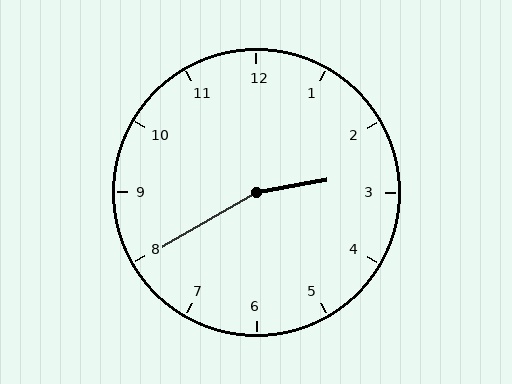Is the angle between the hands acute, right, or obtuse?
It is obtuse.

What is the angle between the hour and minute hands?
Approximately 160 degrees.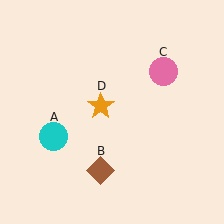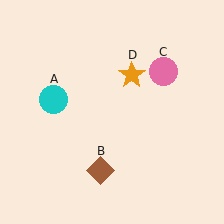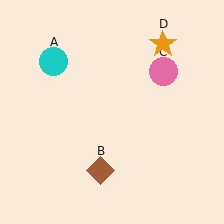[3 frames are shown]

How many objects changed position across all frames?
2 objects changed position: cyan circle (object A), orange star (object D).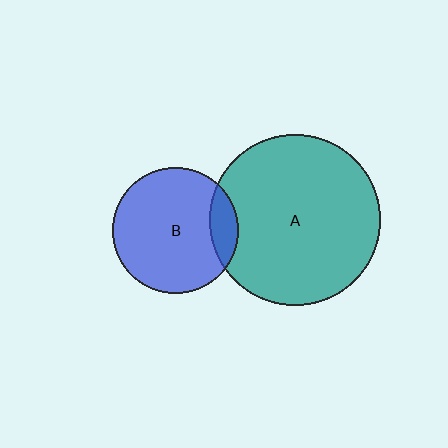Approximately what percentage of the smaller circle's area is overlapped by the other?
Approximately 15%.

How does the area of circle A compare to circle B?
Approximately 1.8 times.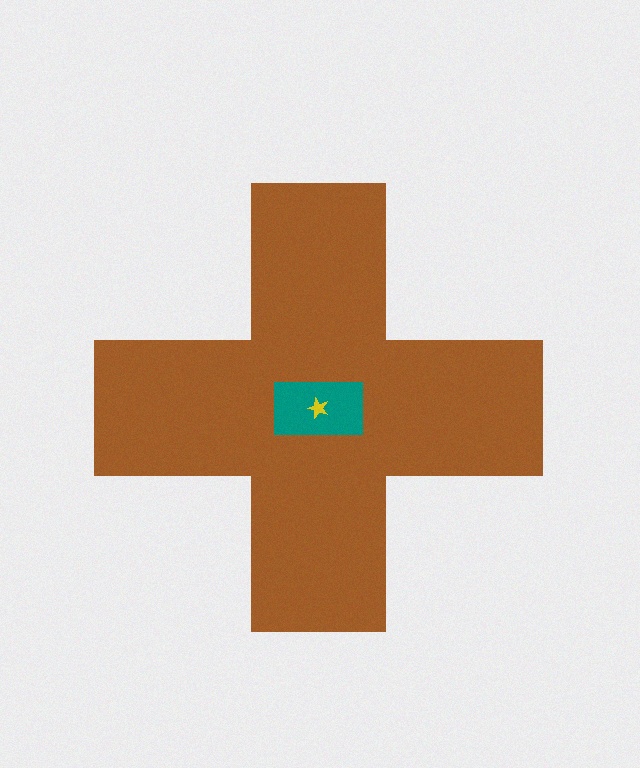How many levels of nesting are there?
3.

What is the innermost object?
The yellow star.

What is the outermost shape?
The brown cross.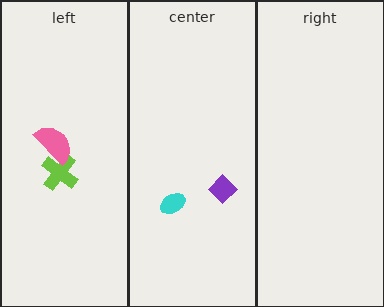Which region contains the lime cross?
The left region.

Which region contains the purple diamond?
The center region.